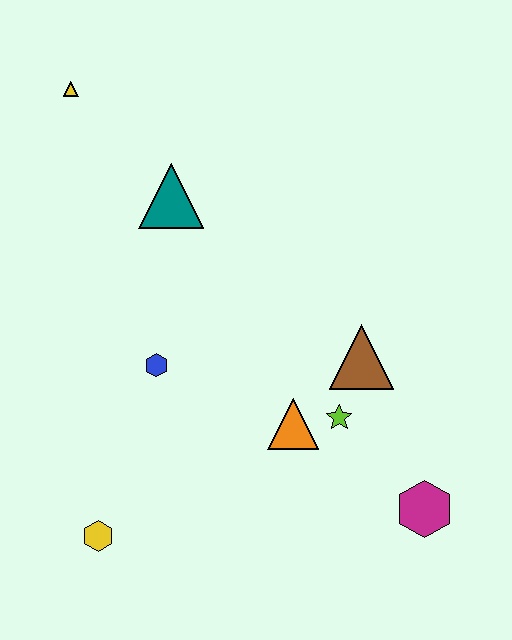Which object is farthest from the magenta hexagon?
The yellow triangle is farthest from the magenta hexagon.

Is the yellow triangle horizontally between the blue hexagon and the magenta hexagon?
No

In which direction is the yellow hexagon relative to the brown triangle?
The yellow hexagon is to the left of the brown triangle.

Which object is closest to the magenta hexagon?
The lime star is closest to the magenta hexagon.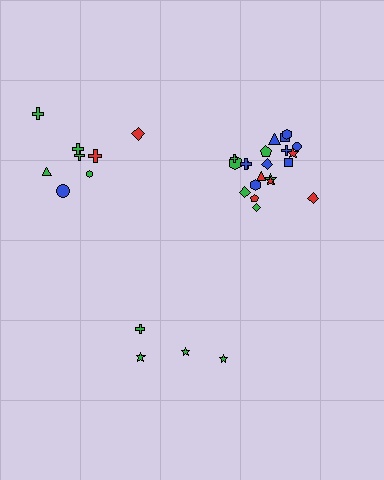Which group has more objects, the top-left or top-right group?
The top-right group.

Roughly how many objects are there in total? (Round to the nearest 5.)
Roughly 35 objects in total.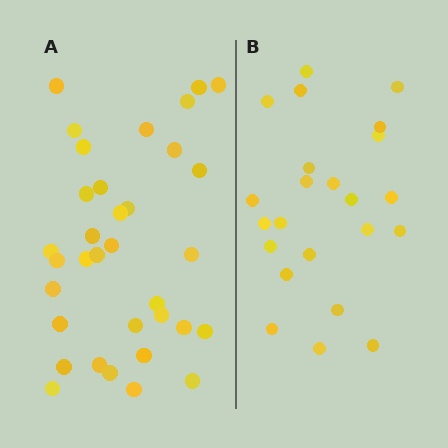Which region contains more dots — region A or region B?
Region A (the left region) has more dots.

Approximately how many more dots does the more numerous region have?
Region A has roughly 12 or so more dots than region B.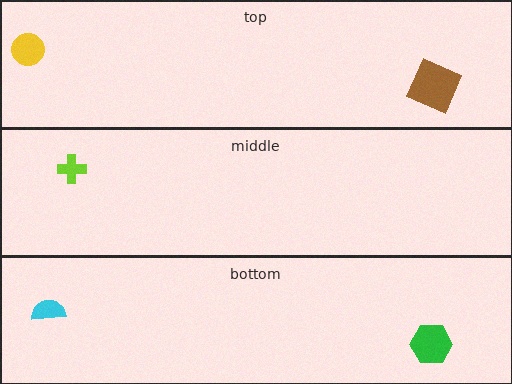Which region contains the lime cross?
The middle region.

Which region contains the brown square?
The top region.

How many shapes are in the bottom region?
2.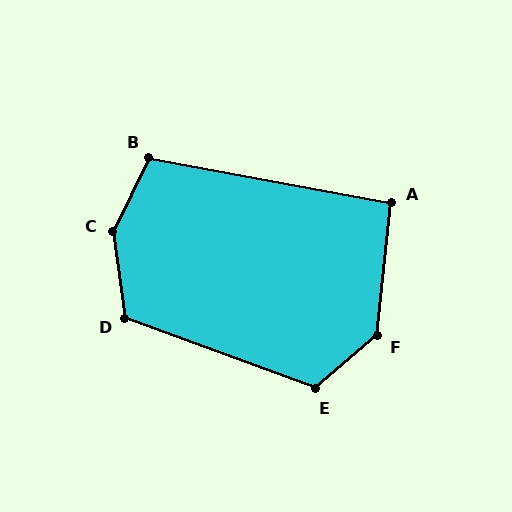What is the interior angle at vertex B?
Approximately 106 degrees (obtuse).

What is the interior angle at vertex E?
Approximately 119 degrees (obtuse).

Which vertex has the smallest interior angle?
A, at approximately 95 degrees.